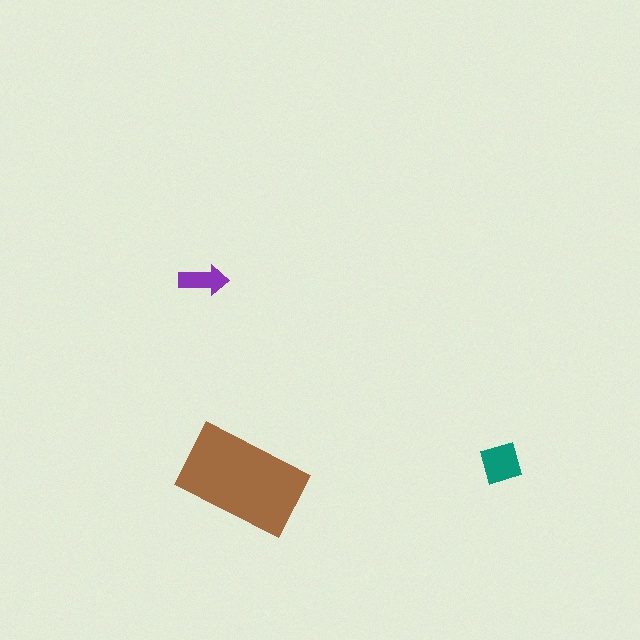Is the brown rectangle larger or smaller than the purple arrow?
Larger.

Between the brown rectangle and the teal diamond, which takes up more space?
The brown rectangle.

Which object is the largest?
The brown rectangle.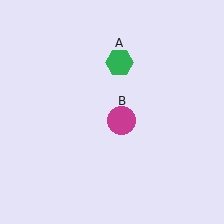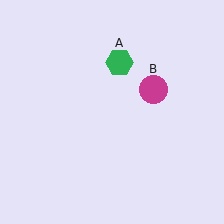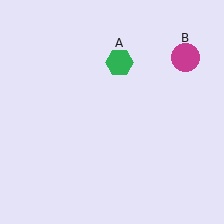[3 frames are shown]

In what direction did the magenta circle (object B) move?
The magenta circle (object B) moved up and to the right.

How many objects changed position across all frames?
1 object changed position: magenta circle (object B).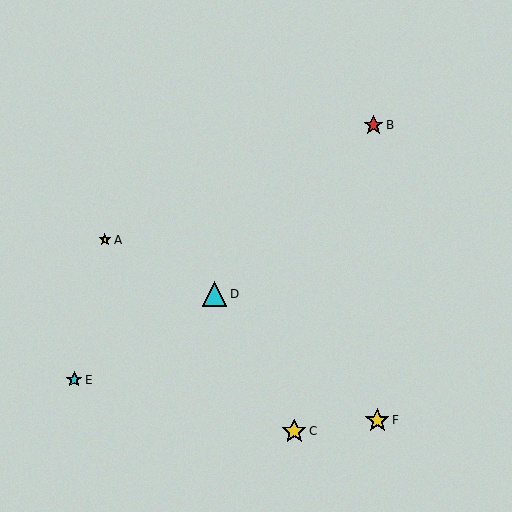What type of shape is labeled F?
Shape F is a yellow star.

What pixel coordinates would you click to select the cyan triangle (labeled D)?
Click at (215, 294) to select the cyan triangle D.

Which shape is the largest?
The cyan triangle (labeled D) is the largest.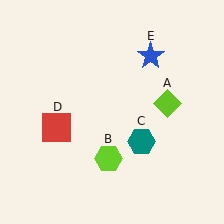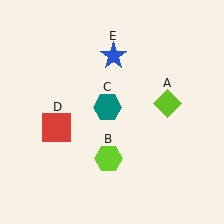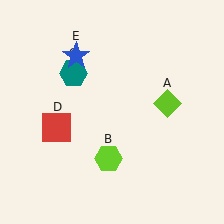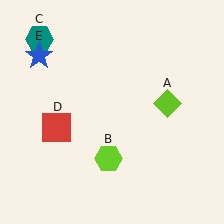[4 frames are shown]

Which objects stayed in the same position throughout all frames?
Lime diamond (object A) and lime hexagon (object B) and red square (object D) remained stationary.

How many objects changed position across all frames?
2 objects changed position: teal hexagon (object C), blue star (object E).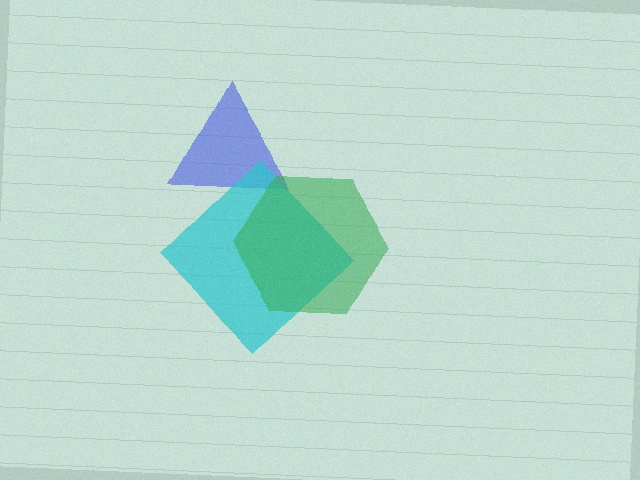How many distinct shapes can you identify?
There are 3 distinct shapes: a blue triangle, a cyan diamond, a green hexagon.